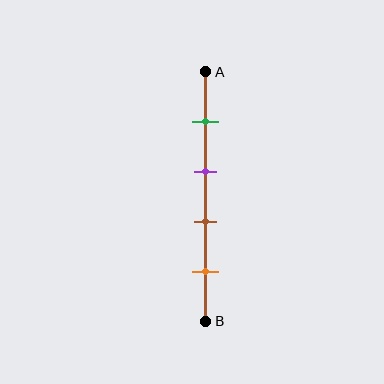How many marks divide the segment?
There are 4 marks dividing the segment.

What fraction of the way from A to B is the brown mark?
The brown mark is approximately 60% (0.6) of the way from A to B.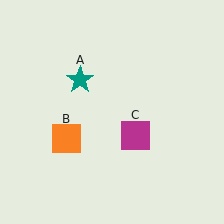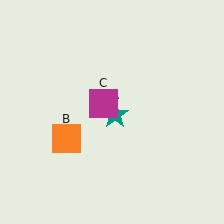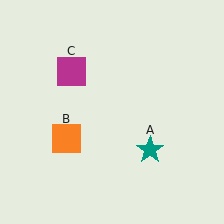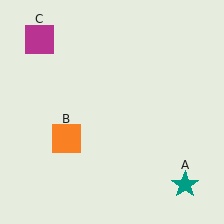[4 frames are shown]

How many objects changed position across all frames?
2 objects changed position: teal star (object A), magenta square (object C).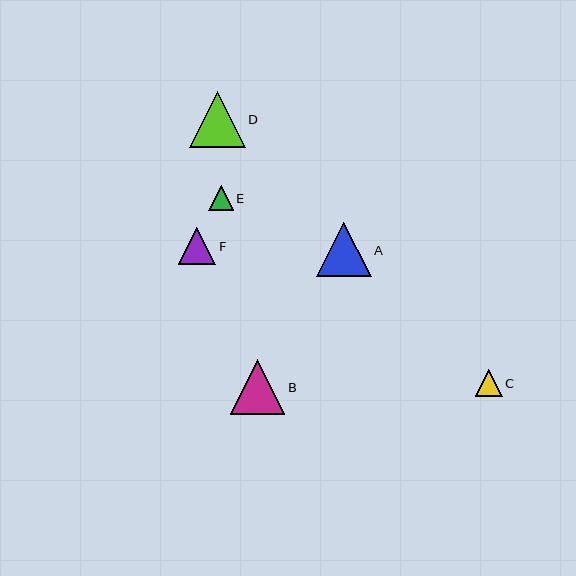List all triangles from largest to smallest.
From largest to smallest: D, A, B, F, C, E.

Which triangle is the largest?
Triangle D is the largest with a size of approximately 56 pixels.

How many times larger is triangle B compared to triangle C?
Triangle B is approximately 2.0 times the size of triangle C.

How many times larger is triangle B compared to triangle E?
Triangle B is approximately 2.2 times the size of triangle E.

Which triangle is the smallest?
Triangle E is the smallest with a size of approximately 25 pixels.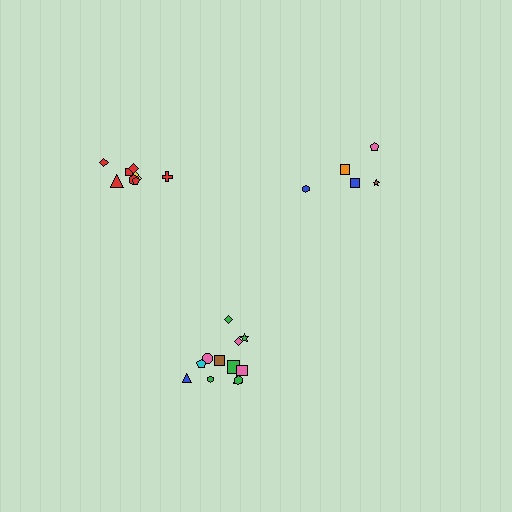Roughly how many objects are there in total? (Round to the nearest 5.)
Roughly 25 objects in total.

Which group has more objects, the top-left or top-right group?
The top-left group.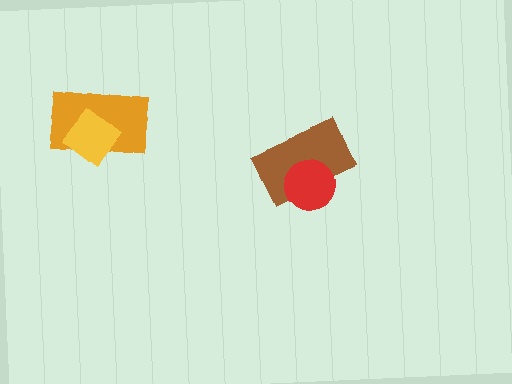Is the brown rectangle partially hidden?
Yes, it is partially covered by another shape.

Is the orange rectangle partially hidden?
Yes, it is partially covered by another shape.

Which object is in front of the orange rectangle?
The yellow diamond is in front of the orange rectangle.